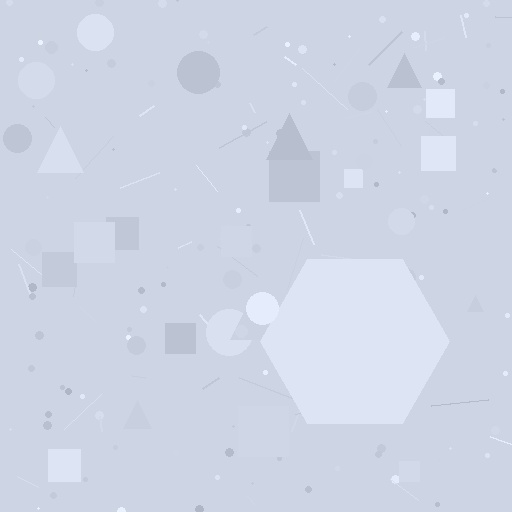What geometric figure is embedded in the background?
A hexagon is embedded in the background.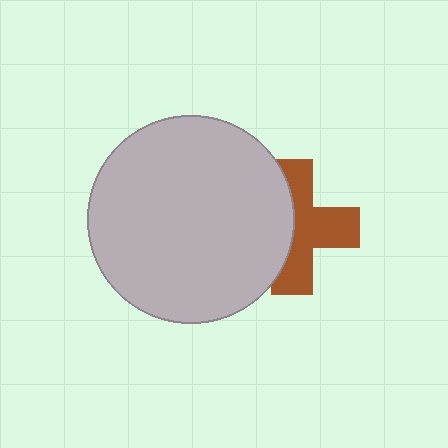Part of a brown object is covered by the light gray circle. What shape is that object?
It is a cross.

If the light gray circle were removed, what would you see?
You would see the complete brown cross.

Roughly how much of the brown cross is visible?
About half of it is visible (roughly 57%).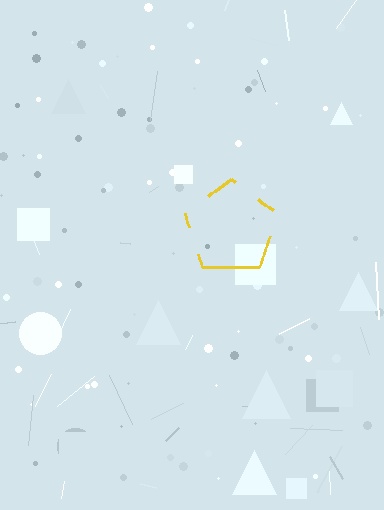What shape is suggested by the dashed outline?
The dashed outline suggests a pentagon.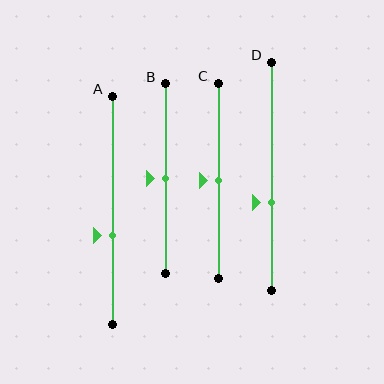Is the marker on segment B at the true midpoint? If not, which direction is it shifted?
Yes, the marker on segment B is at the true midpoint.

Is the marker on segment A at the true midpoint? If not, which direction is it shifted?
No, the marker on segment A is shifted downward by about 11% of the segment length.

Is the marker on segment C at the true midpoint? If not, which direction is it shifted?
Yes, the marker on segment C is at the true midpoint.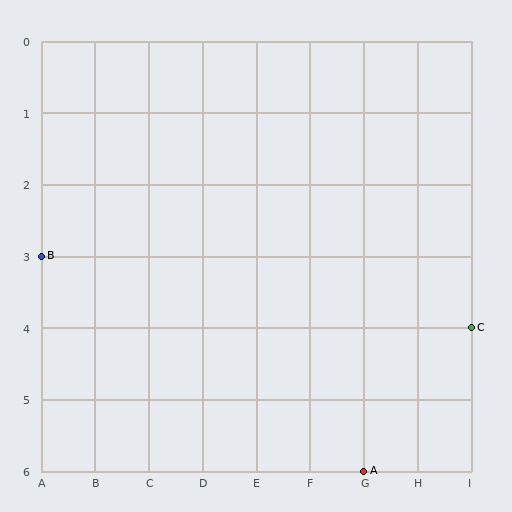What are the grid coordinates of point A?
Point A is at grid coordinates (G, 6).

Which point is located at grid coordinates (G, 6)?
Point A is at (G, 6).